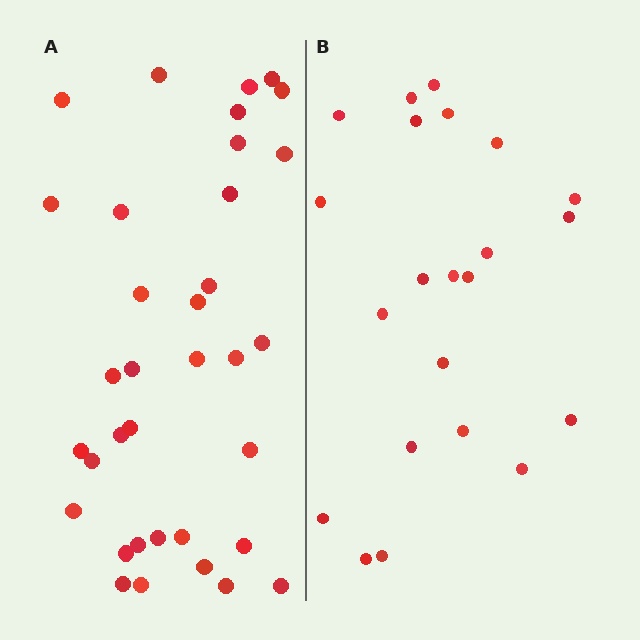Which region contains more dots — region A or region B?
Region A (the left region) has more dots.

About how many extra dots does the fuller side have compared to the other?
Region A has approximately 15 more dots than region B.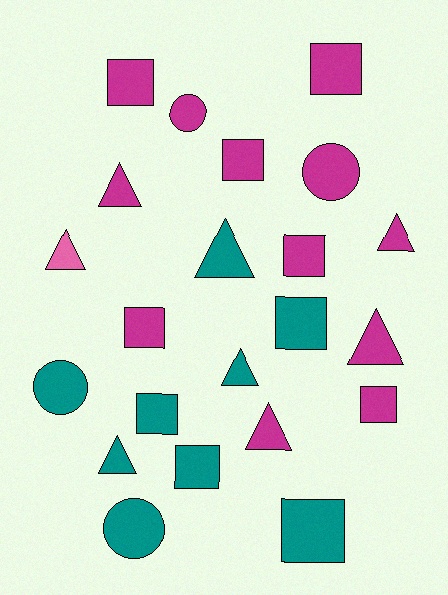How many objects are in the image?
There are 22 objects.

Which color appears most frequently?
Magenta, with 12 objects.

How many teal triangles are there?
There are 3 teal triangles.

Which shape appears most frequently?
Square, with 10 objects.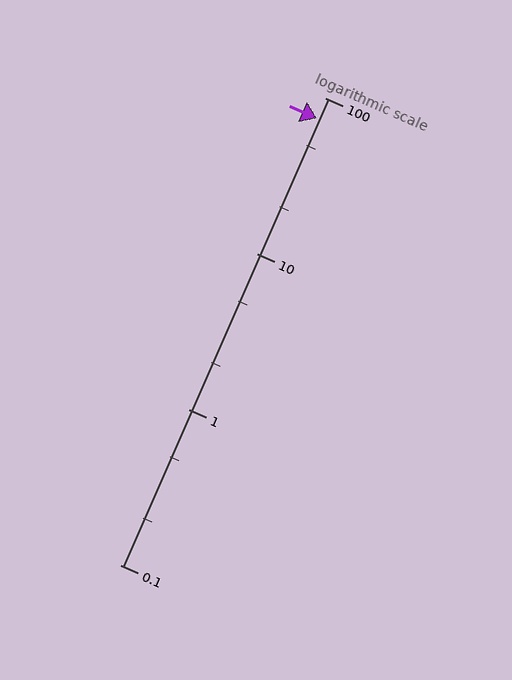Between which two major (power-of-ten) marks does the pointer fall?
The pointer is between 10 and 100.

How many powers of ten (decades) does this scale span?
The scale spans 3 decades, from 0.1 to 100.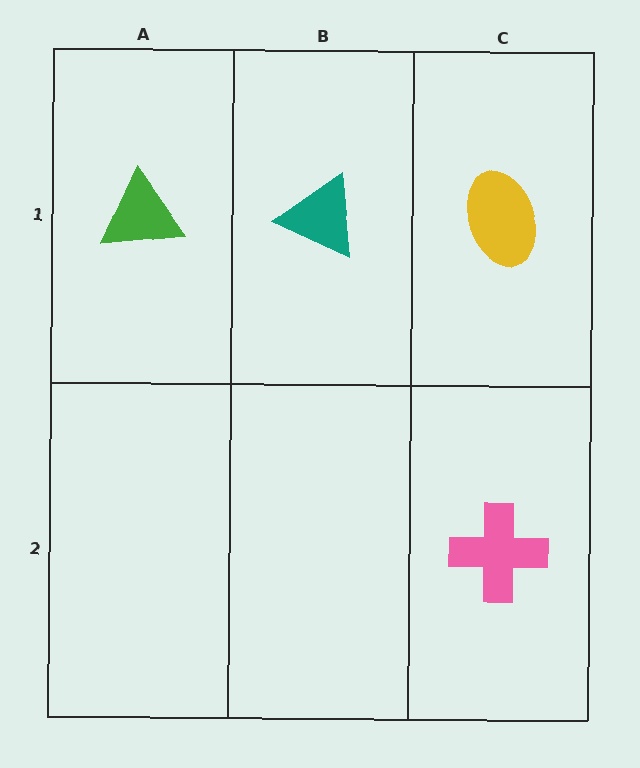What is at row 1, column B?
A teal triangle.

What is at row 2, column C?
A pink cross.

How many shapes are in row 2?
1 shape.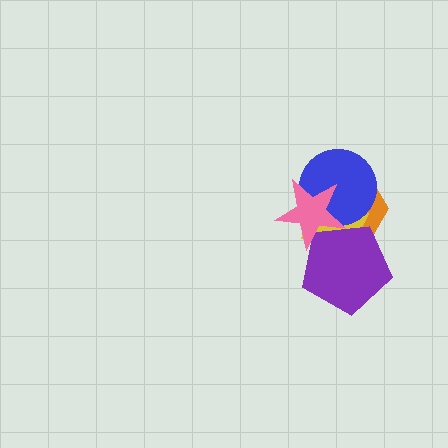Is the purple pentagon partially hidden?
Yes, it is partially covered by another shape.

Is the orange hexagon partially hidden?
Yes, it is partially covered by another shape.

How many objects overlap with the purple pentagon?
3 objects overlap with the purple pentagon.